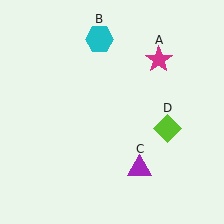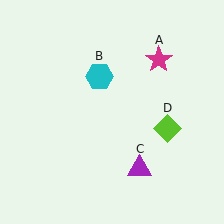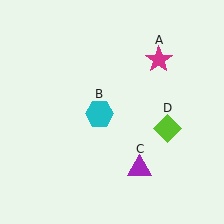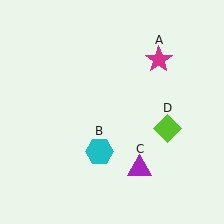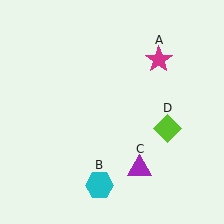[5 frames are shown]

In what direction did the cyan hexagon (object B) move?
The cyan hexagon (object B) moved down.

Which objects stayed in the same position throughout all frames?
Magenta star (object A) and purple triangle (object C) and lime diamond (object D) remained stationary.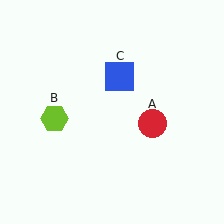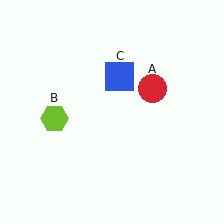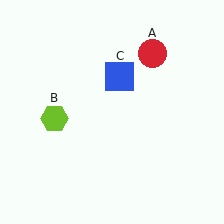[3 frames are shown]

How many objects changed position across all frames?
1 object changed position: red circle (object A).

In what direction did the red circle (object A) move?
The red circle (object A) moved up.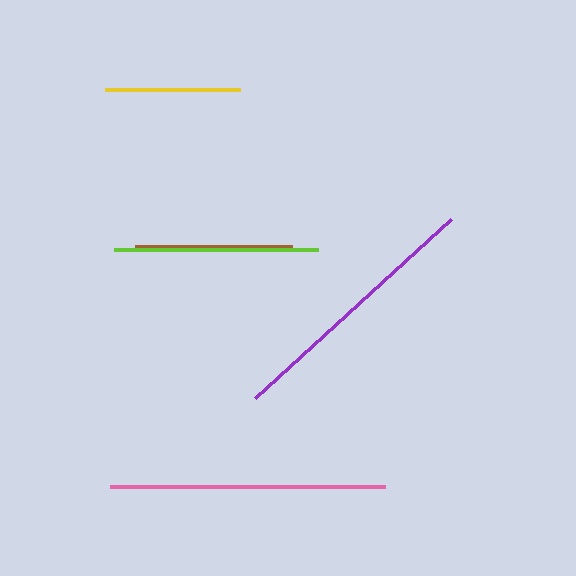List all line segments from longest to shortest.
From longest to shortest: pink, purple, lime, brown, yellow.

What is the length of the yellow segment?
The yellow segment is approximately 135 pixels long.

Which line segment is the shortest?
The yellow line is the shortest at approximately 135 pixels.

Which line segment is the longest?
The pink line is the longest at approximately 275 pixels.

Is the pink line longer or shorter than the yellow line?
The pink line is longer than the yellow line.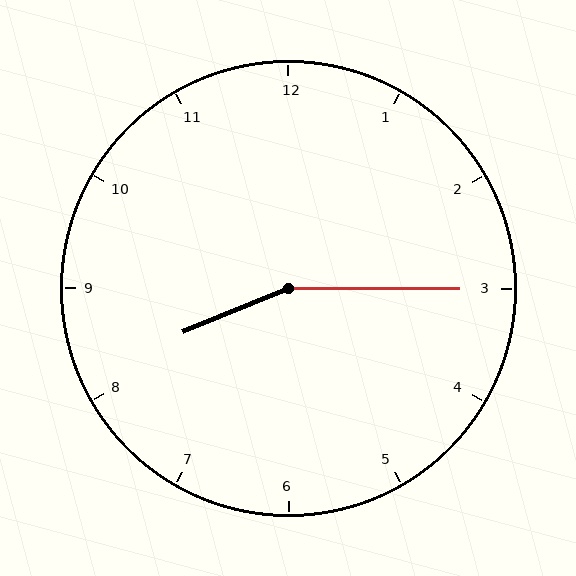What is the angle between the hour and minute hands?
Approximately 158 degrees.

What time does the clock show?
8:15.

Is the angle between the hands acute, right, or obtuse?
It is obtuse.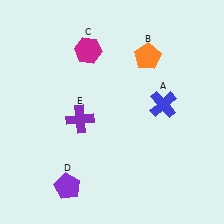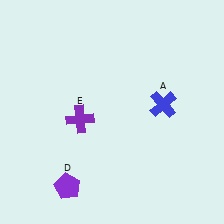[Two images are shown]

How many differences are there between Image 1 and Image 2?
There are 2 differences between the two images.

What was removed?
The magenta hexagon (C), the orange pentagon (B) were removed in Image 2.